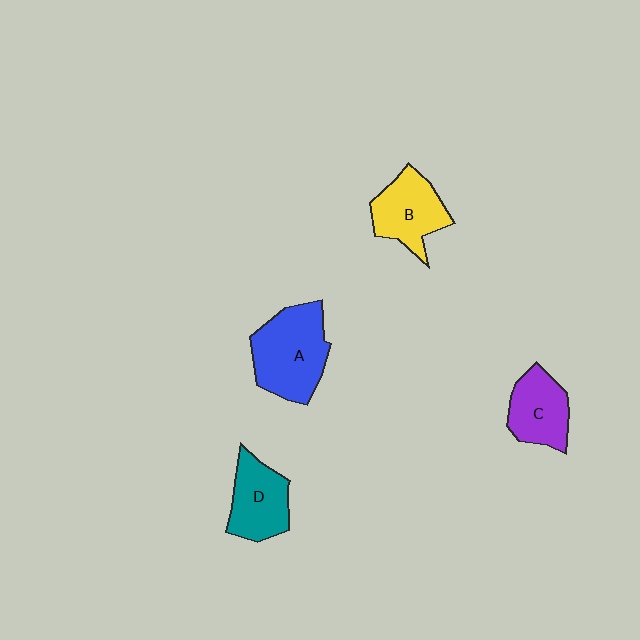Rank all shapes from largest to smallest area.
From largest to smallest: A (blue), B (yellow), D (teal), C (purple).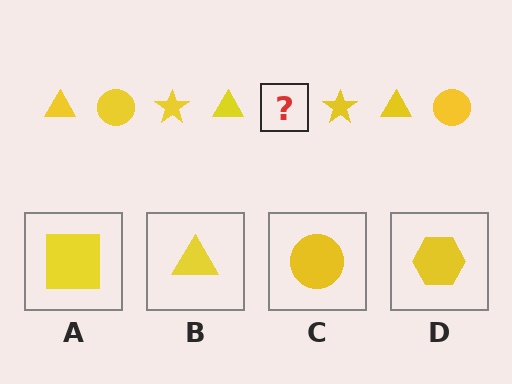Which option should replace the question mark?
Option C.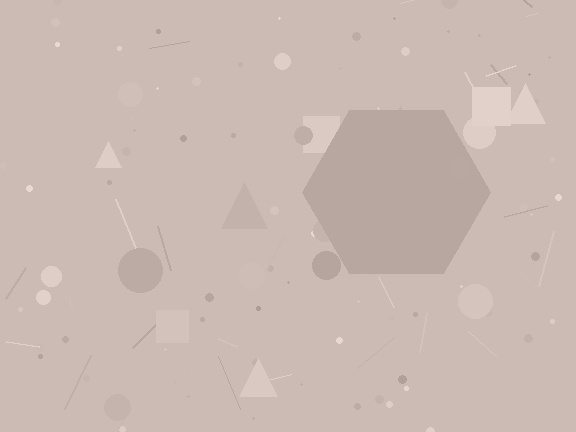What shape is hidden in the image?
A hexagon is hidden in the image.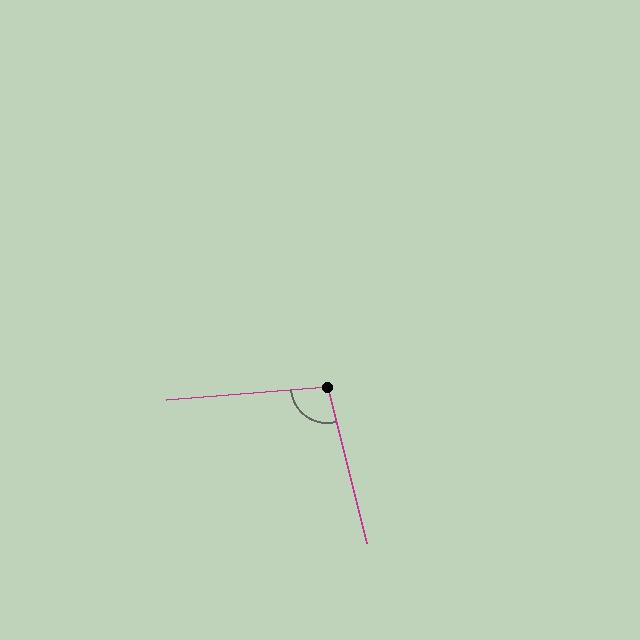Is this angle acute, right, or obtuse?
It is obtuse.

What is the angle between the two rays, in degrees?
Approximately 99 degrees.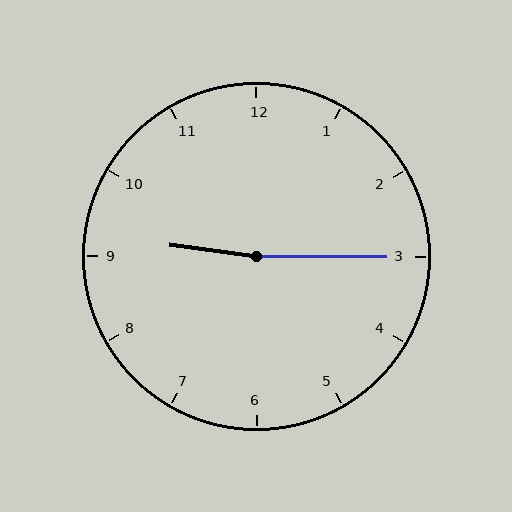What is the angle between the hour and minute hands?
Approximately 172 degrees.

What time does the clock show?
9:15.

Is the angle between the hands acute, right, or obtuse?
It is obtuse.